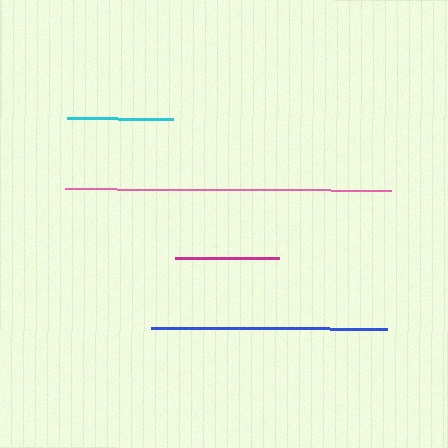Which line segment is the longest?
The pink line is the longest at approximately 326 pixels.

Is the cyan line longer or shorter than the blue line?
The blue line is longer than the cyan line.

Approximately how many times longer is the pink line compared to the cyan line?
The pink line is approximately 3.1 times the length of the cyan line.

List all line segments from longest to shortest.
From longest to shortest: pink, blue, cyan, magenta.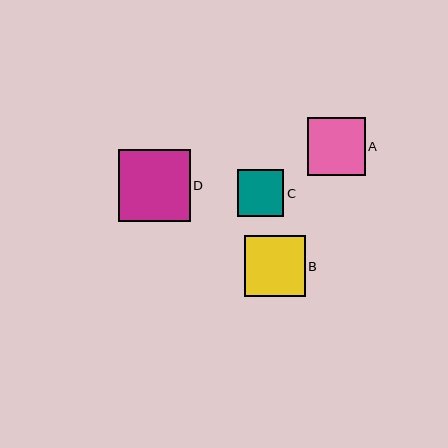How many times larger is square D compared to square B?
Square D is approximately 1.2 times the size of square B.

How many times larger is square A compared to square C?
Square A is approximately 1.2 times the size of square C.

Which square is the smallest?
Square C is the smallest with a size of approximately 46 pixels.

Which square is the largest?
Square D is the largest with a size of approximately 72 pixels.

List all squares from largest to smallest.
From largest to smallest: D, B, A, C.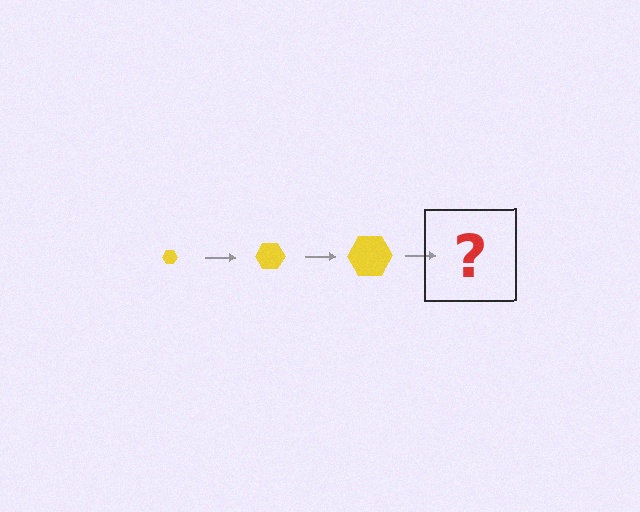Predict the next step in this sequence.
The next step is a yellow hexagon, larger than the previous one.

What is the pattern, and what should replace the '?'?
The pattern is that the hexagon gets progressively larger each step. The '?' should be a yellow hexagon, larger than the previous one.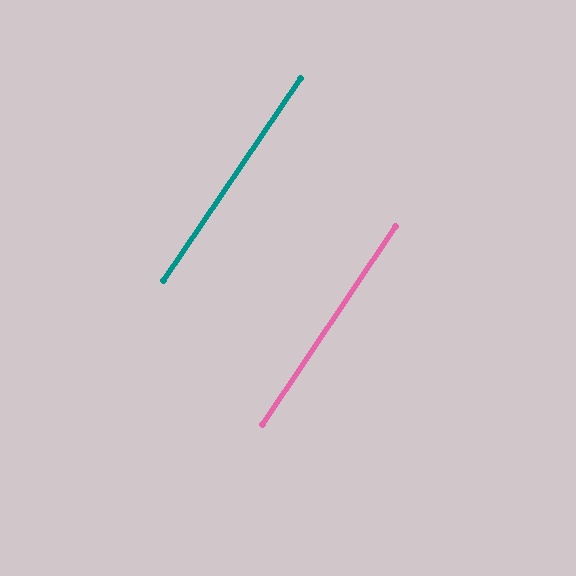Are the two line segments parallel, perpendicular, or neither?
Parallel — their directions differ by only 0.3°.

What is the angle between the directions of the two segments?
Approximately 0 degrees.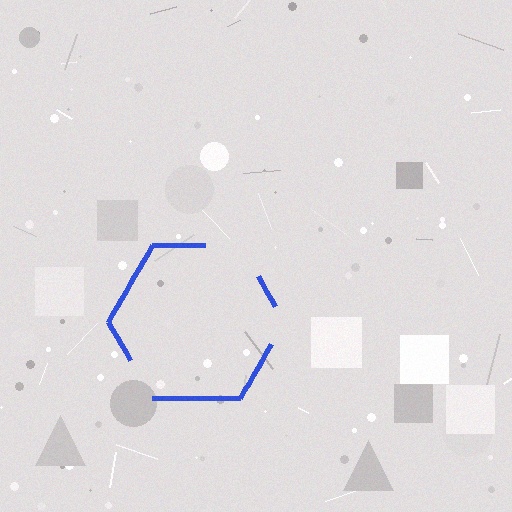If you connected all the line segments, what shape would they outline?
They would outline a hexagon.